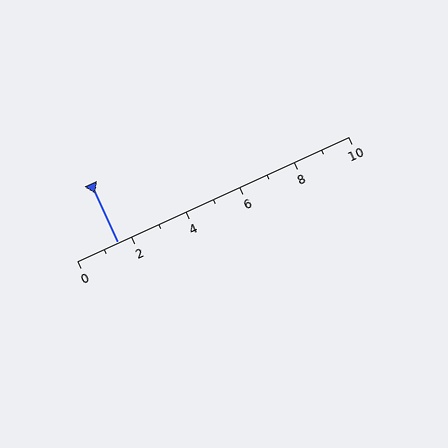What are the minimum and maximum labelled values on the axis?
The axis runs from 0 to 10.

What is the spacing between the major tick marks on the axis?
The major ticks are spaced 2 apart.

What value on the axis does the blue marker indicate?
The marker indicates approximately 1.5.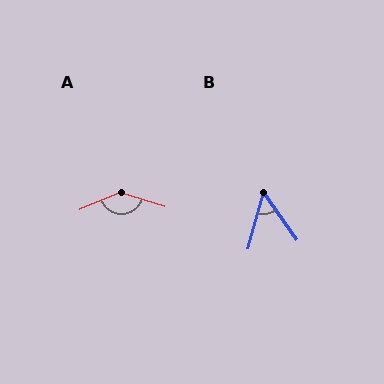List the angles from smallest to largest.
B (50°), A (140°).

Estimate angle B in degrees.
Approximately 50 degrees.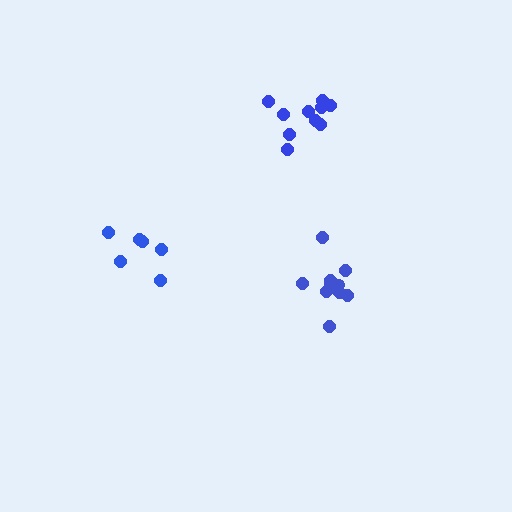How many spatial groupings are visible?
There are 3 spatial groupings.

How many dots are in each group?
Group 1: 10 dots, Group 2: 6 dots, Group 3: 10 dots (26 total).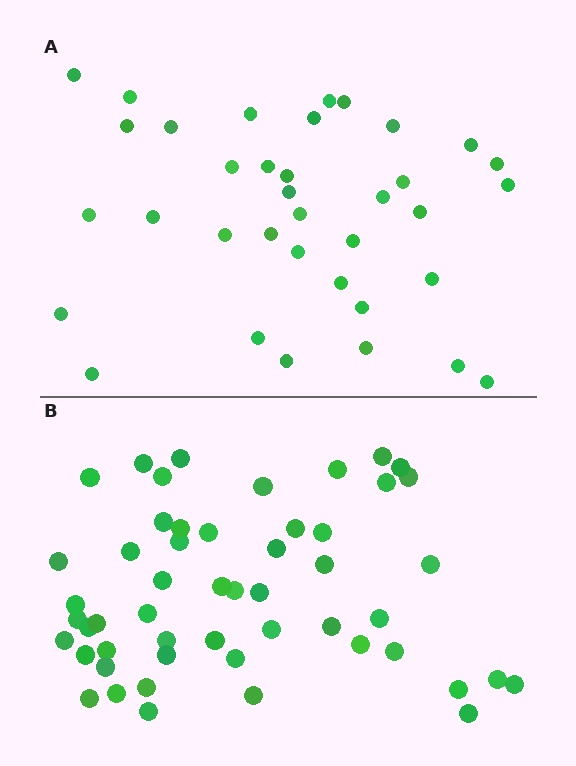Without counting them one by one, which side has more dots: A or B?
Region B (the bottom region) has more dots.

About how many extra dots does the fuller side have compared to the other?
Region B has approximately 15 more dots than region A.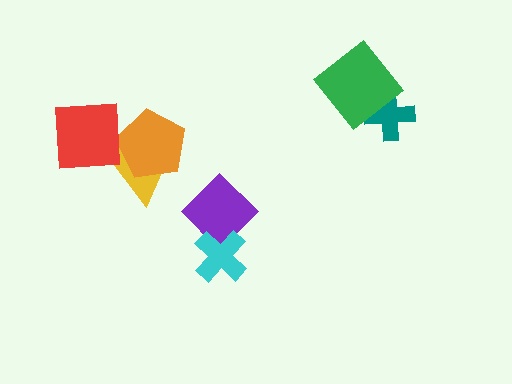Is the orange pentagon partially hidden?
No, no other shape covers it.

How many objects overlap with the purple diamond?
1 object overlaps with the purple diamond.